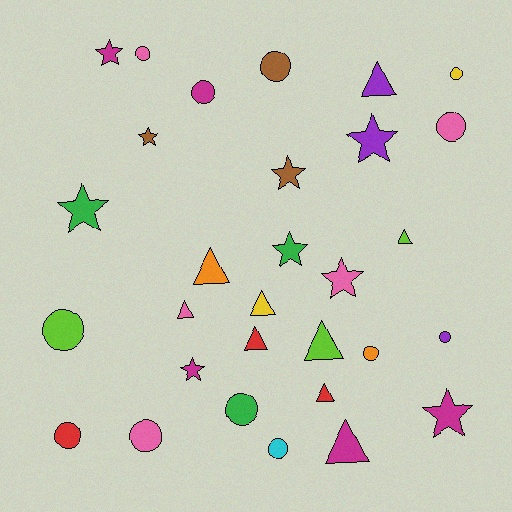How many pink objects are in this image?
There are 5 pink objects.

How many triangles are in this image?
There are 9 triangles.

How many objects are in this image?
There are 30 objects.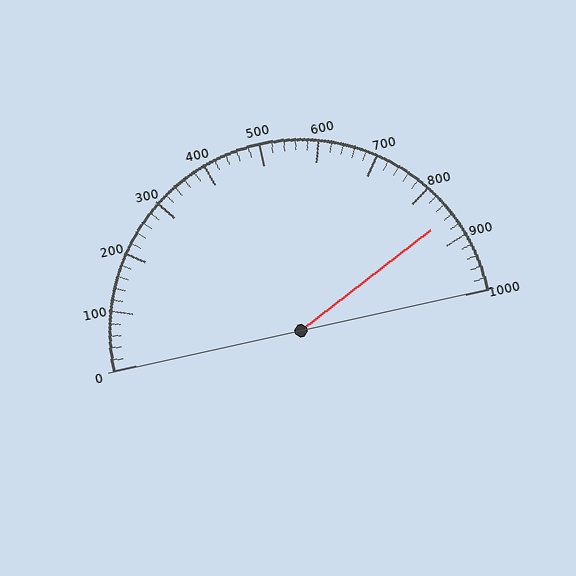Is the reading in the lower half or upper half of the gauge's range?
The reading is in the upper half of the range (0 to 1000).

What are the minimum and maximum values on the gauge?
The gauge ranges from 0 to 1000.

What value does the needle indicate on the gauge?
The needle indicates approximately 860.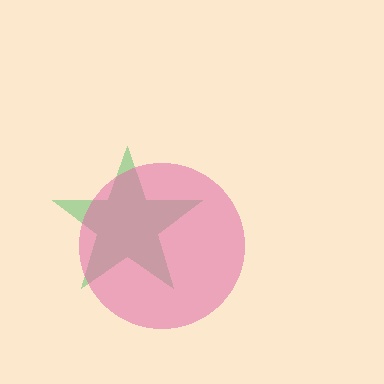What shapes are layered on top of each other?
The layered shapes are: a green star, a pink circle.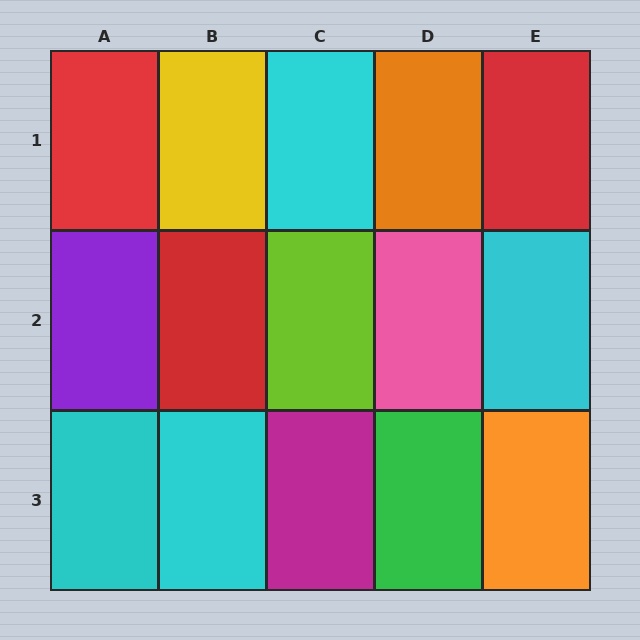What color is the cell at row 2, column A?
Purple.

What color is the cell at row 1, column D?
Orange.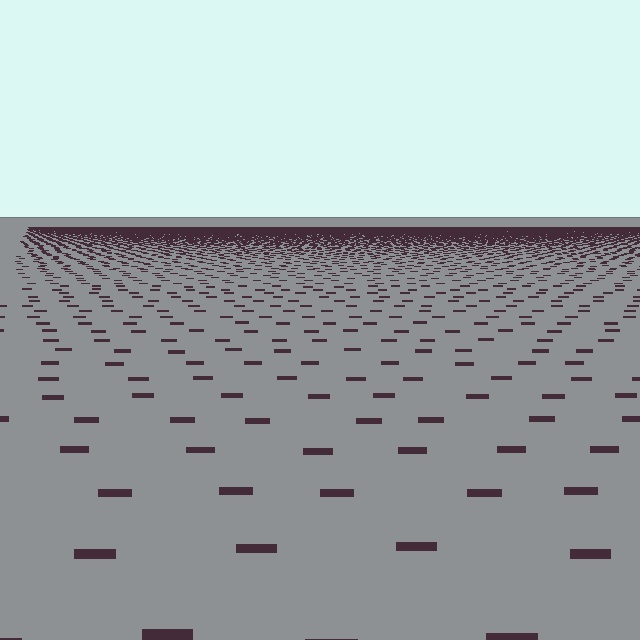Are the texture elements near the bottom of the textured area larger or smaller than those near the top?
Larger. Near the bottom, elements are closer to the viewer and appear at a bigger on-screen size.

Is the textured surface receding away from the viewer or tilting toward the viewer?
The surface is receding away from the viewer. Texture elements get smaller and denser toward the top.